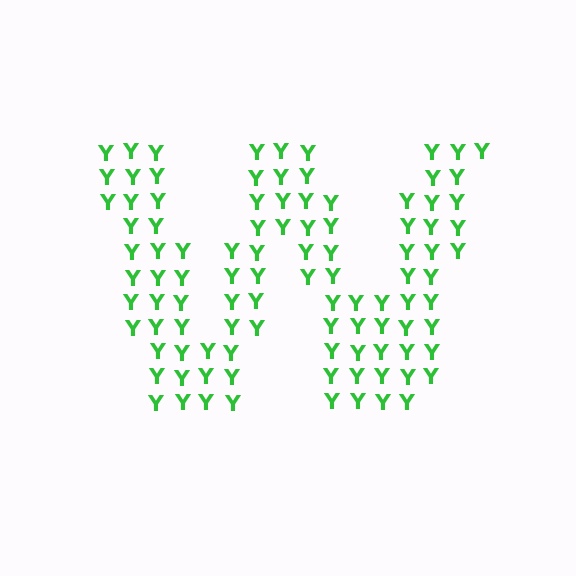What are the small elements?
The small elements are letter Y's.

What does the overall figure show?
The overall figure shows the letter W.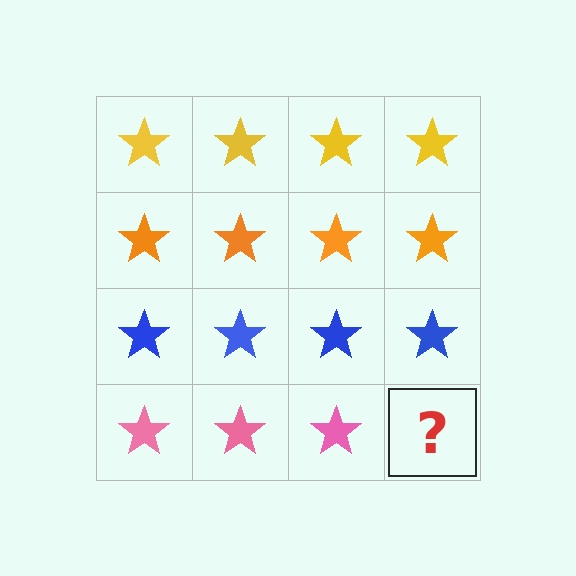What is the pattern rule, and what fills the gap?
The rule is that each row has a consistent color. The gap should be filled with a pink star.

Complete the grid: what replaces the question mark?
The question mark should be replaced with a pink star.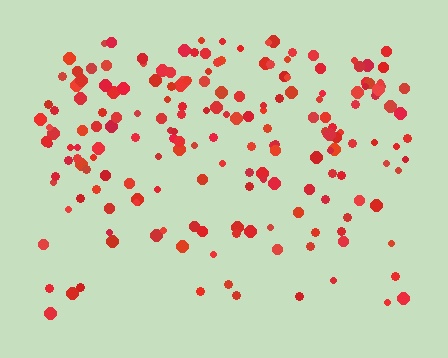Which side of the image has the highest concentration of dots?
The top.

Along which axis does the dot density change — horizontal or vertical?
Vertical.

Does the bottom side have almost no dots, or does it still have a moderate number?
Still a moderate number, just noticeably fewer than the top.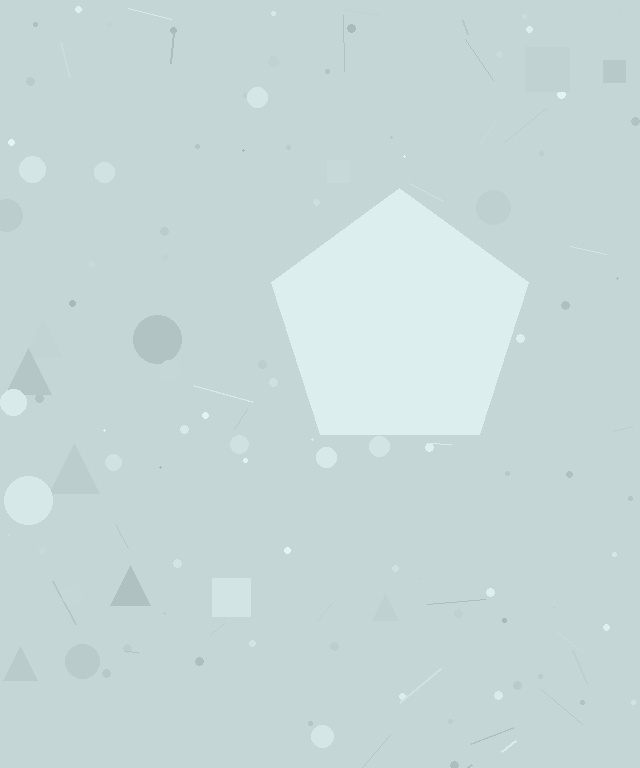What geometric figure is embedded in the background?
A pentagon is embedded in the background.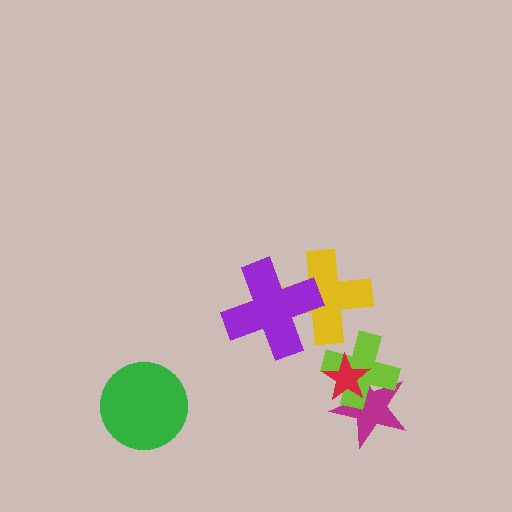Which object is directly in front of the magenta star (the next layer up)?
The lime cross is directly in front of the magenta star.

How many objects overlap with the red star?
2 objects overlap with the red star.